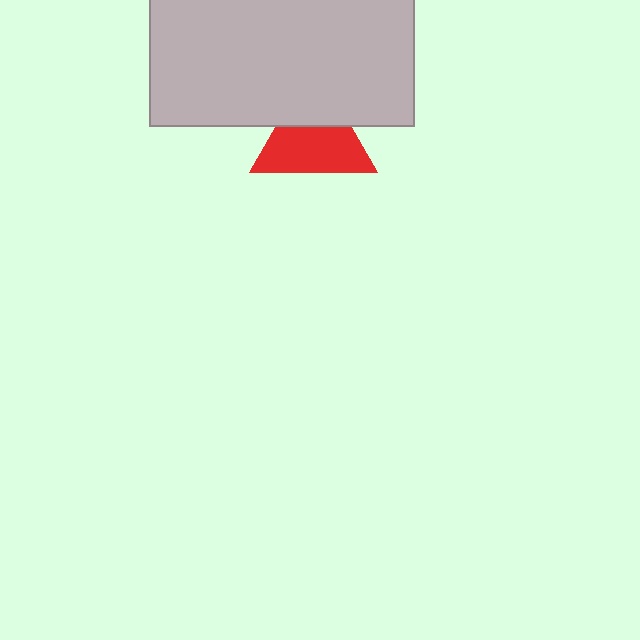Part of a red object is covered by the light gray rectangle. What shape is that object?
It is a triangle.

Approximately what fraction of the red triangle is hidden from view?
Roughly 35% of the red triangle is hidden behind the light gray rectangle.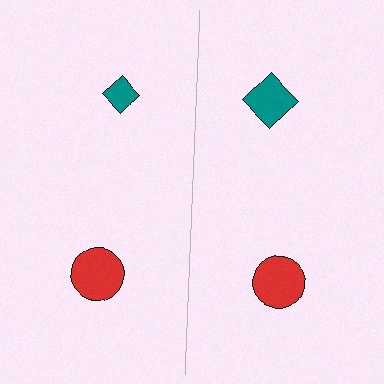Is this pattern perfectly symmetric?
No, the pattern is not perfectly symmetric. The teal diamond on the right side has a different size than its mirror counterpart.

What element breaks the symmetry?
The teal diamond on the right side has a different size than its mirror counterpart.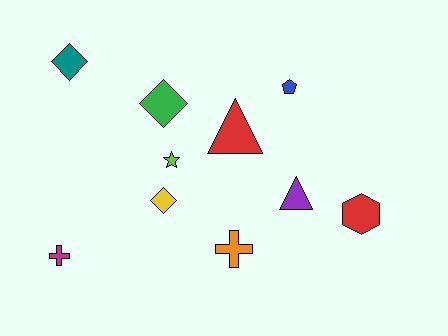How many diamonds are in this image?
There are 3 diamonds.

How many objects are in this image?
There are 10 objects.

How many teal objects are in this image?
There is 1 teal object.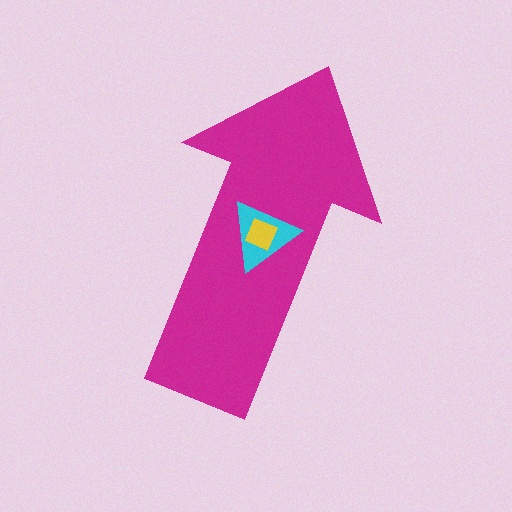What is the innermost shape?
The yellow diamond.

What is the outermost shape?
The magenta arrow.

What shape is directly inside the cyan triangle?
The yellow diamond.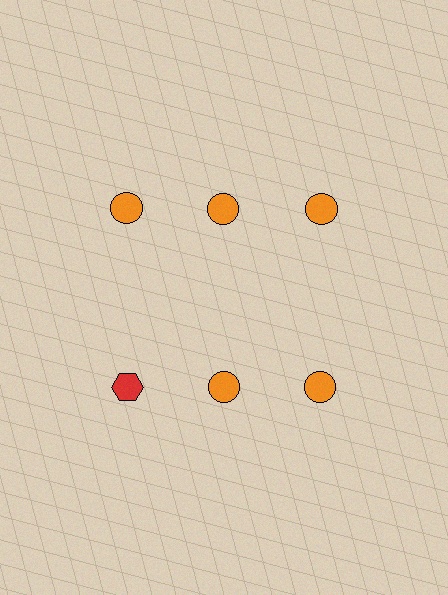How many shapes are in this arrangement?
There are 6 shapes arranged in a grid pattern.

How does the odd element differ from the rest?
It differs in both color (red instead of orange) and shape (hexagon instead of circle).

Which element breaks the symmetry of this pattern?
The red hexagon in the second row, leftmost column breaks the symmetry. All other shapes are orange circles.